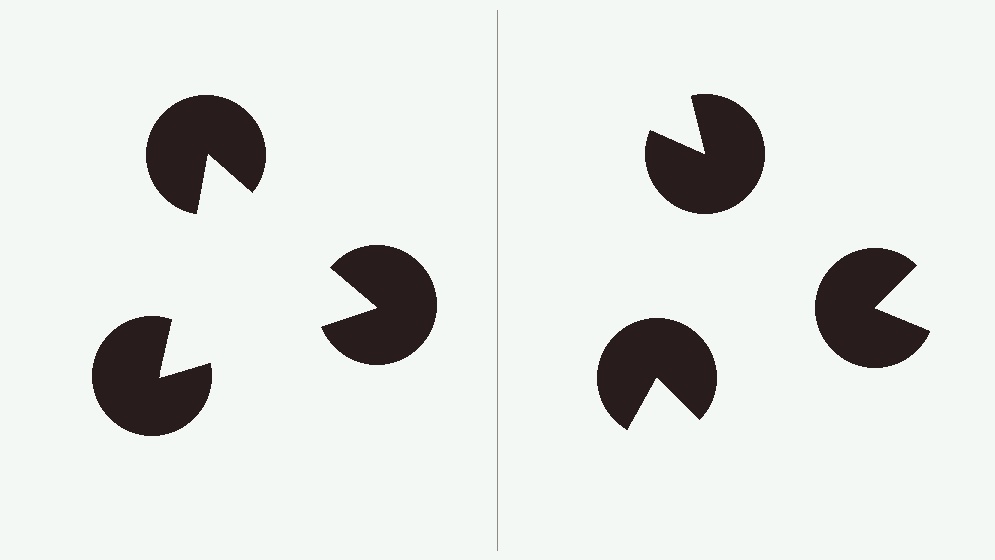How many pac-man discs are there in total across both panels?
6 — 3 on each side.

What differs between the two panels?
The pac-man discs are positioned identically on both sides; only the wedge orientations differ. On the left they align to a triangle; on the right they are misaligned.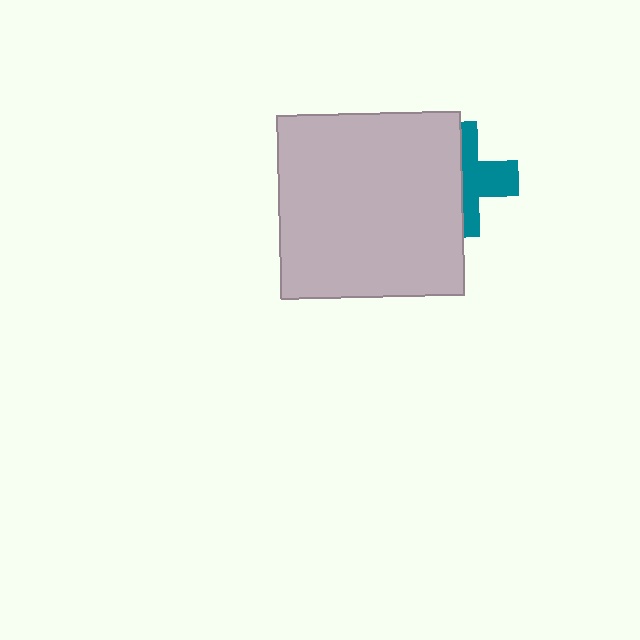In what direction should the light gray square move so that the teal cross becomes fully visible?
The light gray square should move left. That is the shortest direction to clear the overlap and leave the teal cross fully visible.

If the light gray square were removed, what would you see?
You would see the complete teal cross.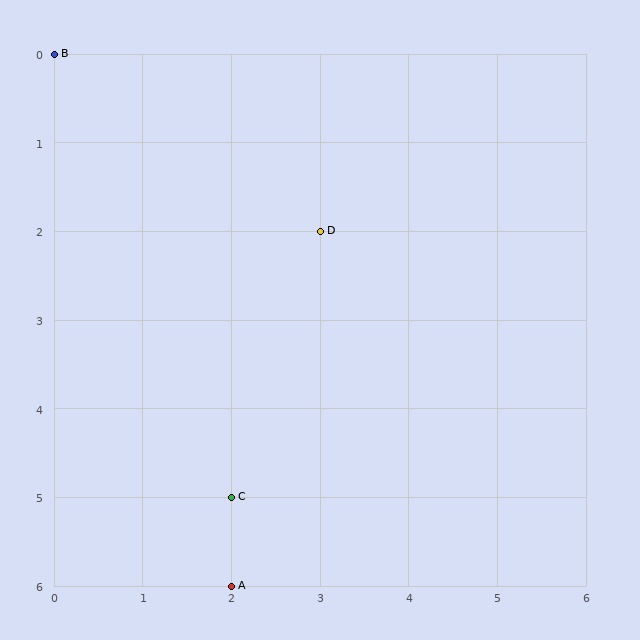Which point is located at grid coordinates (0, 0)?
Point B is at (0, 0).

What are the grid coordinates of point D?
Point D is at grid coordinates (3, 2).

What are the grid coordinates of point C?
Point C is at grid coordinates (2, 5).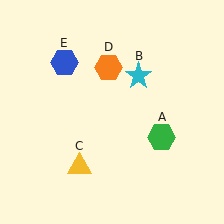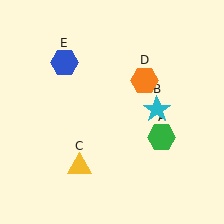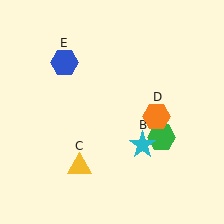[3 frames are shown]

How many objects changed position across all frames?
2 objects changed position: cyan star (object B), orange hexagon (object D).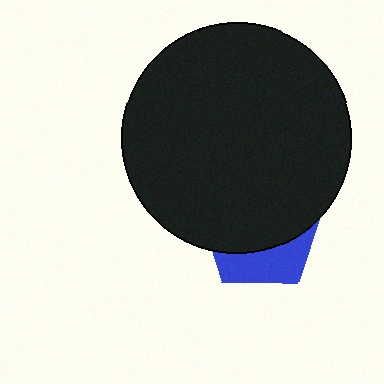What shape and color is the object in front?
The object in front is a black circle.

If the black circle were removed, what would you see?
You would see the complete blue pentagon.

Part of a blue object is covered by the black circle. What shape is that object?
It is a pentagon.